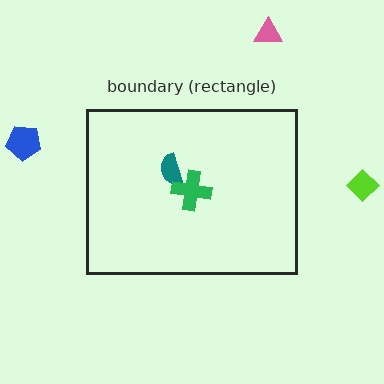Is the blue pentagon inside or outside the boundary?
Outside.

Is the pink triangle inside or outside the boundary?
Outside.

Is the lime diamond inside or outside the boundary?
Outside.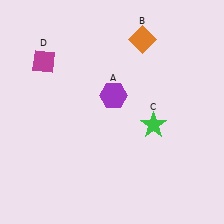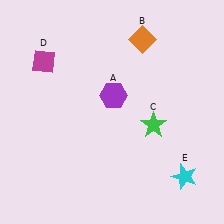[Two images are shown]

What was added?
A cyan star (E) was added in Image 2.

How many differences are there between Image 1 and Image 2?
There is 1 difference between the two images.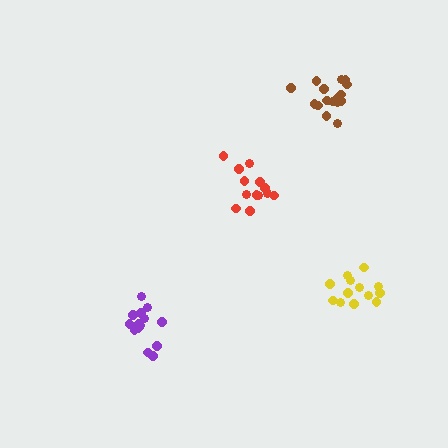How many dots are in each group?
Group 1: 15 dots, Group 2: 16 dots, Group 3: 13 dots, Group 4: 13 dots (57 total).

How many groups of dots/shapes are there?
There are 4 groups.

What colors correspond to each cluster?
The clusters are colored: purple, brown, yellow, red.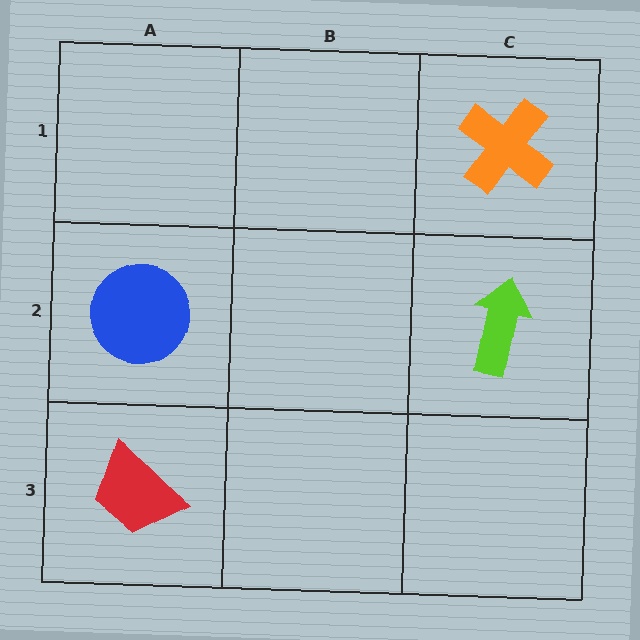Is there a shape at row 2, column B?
No, that cell is empty.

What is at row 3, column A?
A red trapezoid.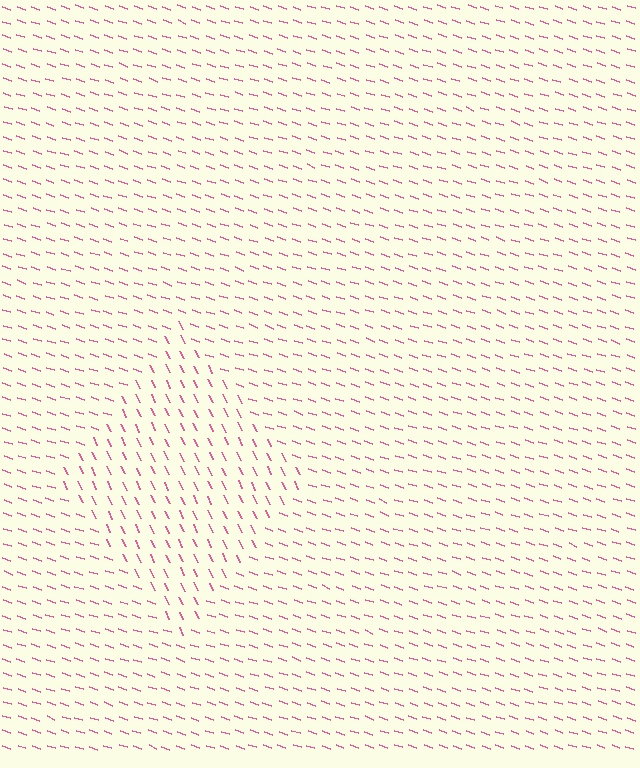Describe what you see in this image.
The image is filled with small pink line segments. A diamond region in the image has lines oriented differently from the surrounding lines, creating a visible texture boundary.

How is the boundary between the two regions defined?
The boundary is defined purely by a change in line orientation (approximately 45 degrees difference). All lines are the same color and thickness.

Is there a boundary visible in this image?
Yes, there is a texture boundary formed by a change in line orientation.